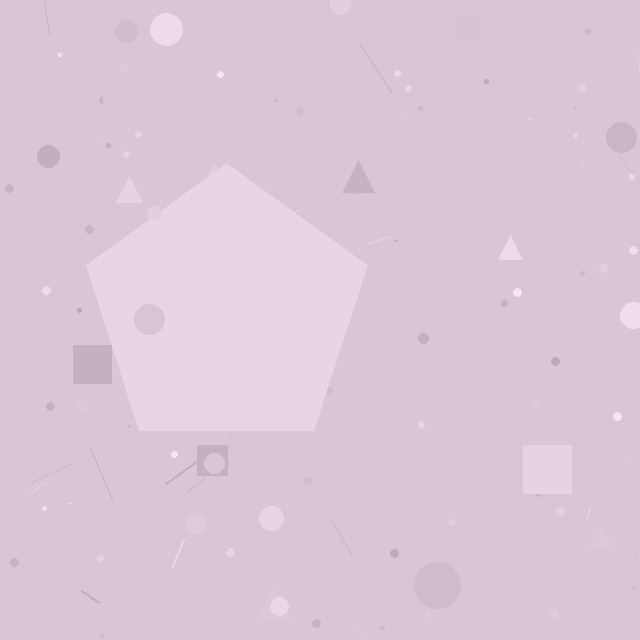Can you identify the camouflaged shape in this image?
The camouflaged shape is a pentagon.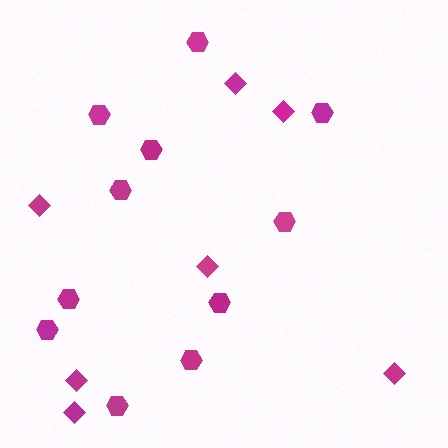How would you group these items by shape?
There are 2 groups: one group of diamonds (7) and one group of hexagons (11).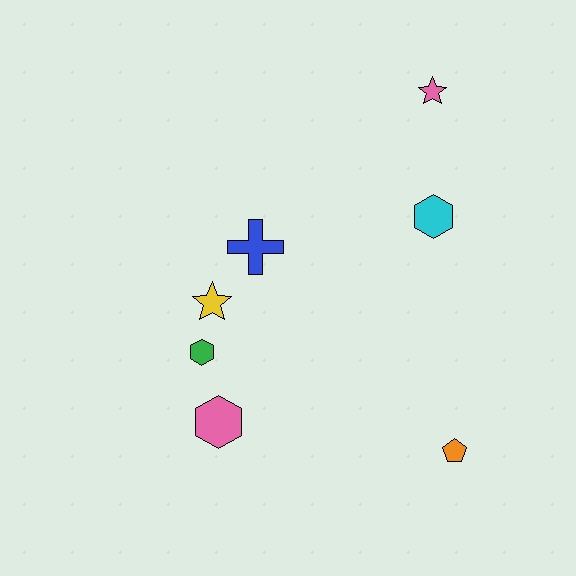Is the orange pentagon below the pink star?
Yes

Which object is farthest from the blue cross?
The orange pentagon is farthest from the blue cross.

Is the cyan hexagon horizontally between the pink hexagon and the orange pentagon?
Yes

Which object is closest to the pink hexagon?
The green hexagon is closest to the pink hexagon.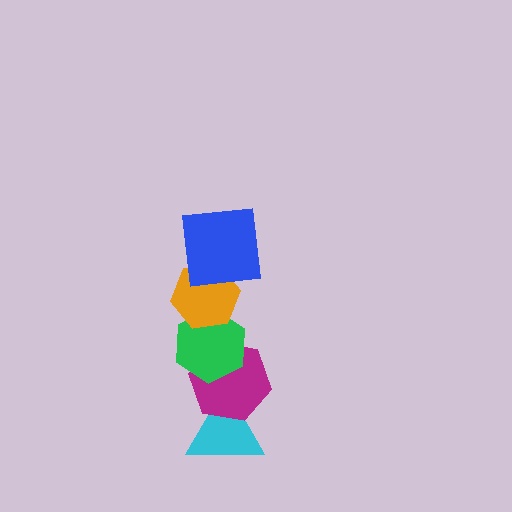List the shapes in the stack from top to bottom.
From top to bottom: the blue square, the orange hexagon, the green hexagon, the magenta hexagon, the cyan triangle.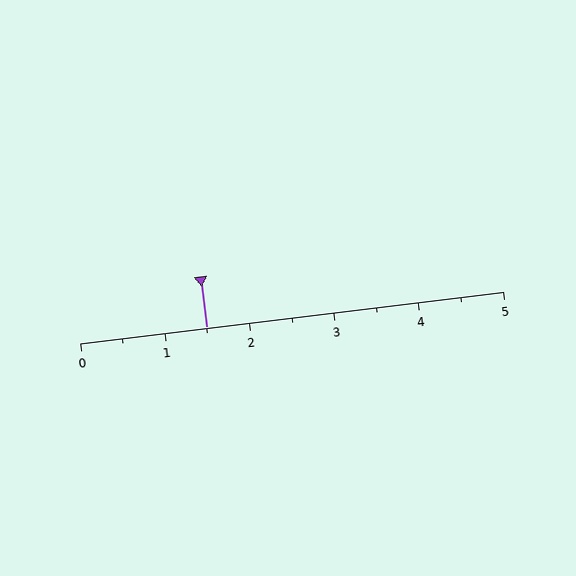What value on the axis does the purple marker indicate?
The marker indicates approximately 1.5.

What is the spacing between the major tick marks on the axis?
The major ticks are spaced 1 apart.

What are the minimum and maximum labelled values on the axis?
The axis runs from 0 to 5.